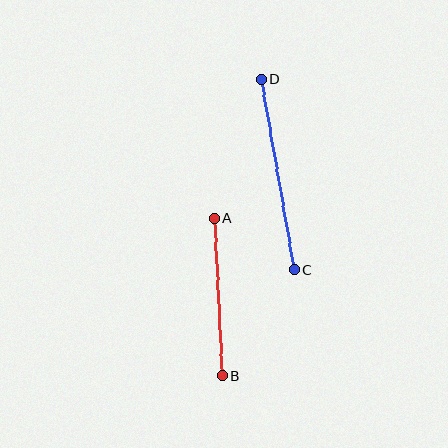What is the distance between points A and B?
The distance is approximately 158 pixels.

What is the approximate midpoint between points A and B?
The midpoint is at approximately (218, 297) pixels.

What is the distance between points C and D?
The distance is approximately 193 pixels.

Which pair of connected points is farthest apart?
Points C and D are farthest apart.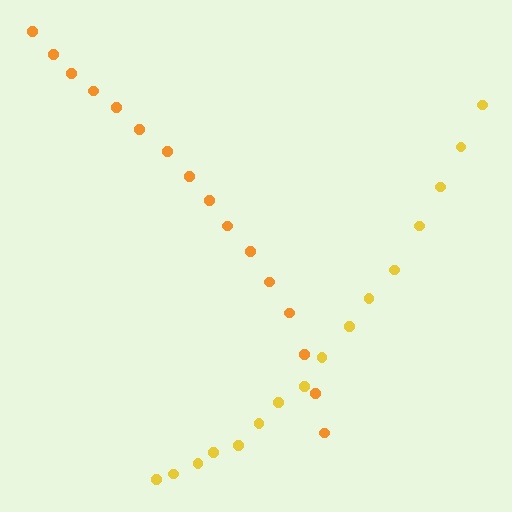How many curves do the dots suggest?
There are 2 distinct paths.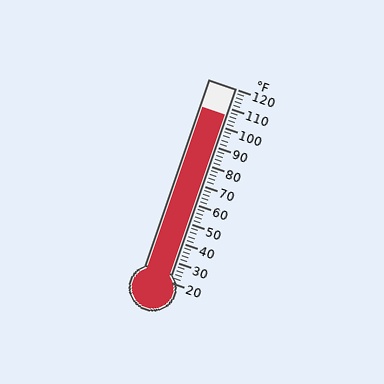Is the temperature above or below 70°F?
The temperature is above 70°F.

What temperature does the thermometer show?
The thermometer shows approximately 106°F.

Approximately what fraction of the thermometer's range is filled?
The thermometer is filled to approximately 85% of its range.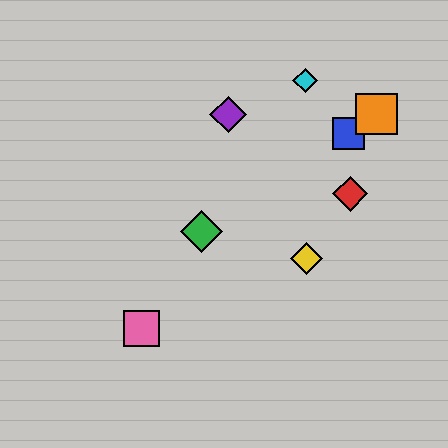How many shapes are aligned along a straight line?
3 shapes (the blue square, the green diamond, the orange square) are aligned along a straight line.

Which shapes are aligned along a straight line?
The blue square, the green diamond, the orange square are aligned along a straight line.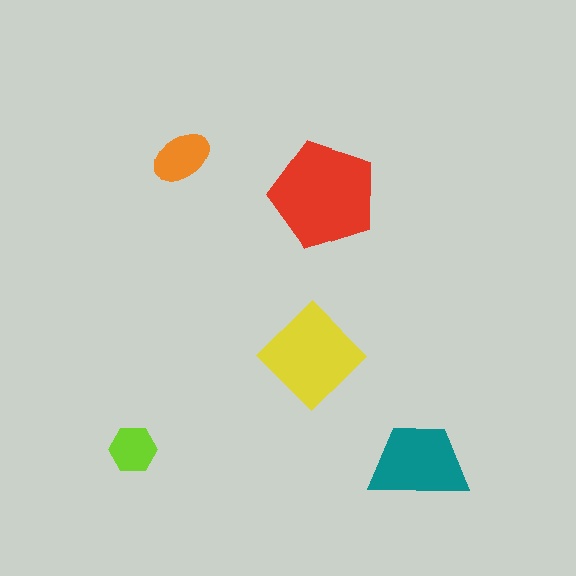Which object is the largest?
The red pentagon.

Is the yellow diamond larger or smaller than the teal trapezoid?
Larger.